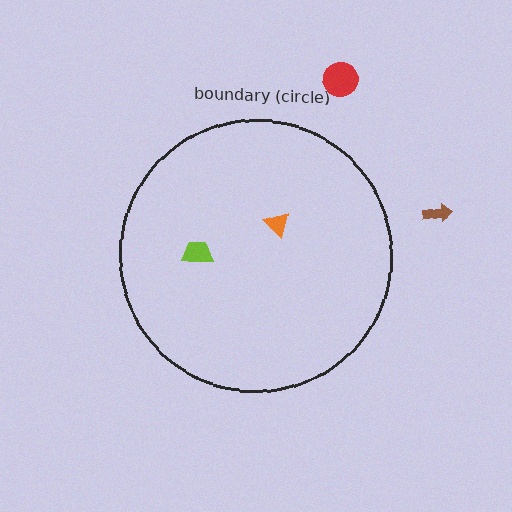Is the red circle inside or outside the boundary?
Outside.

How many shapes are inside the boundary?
2 inside, 2 outside.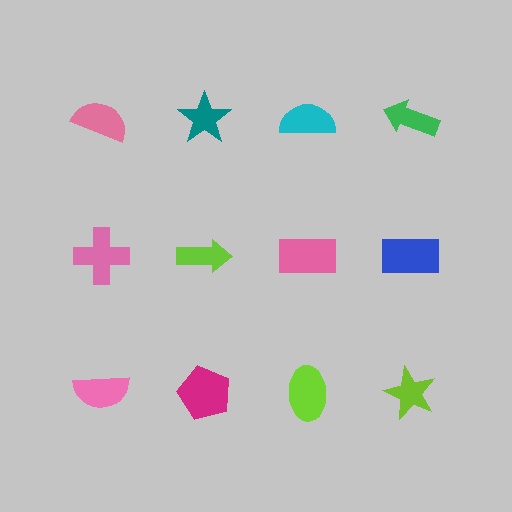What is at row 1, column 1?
A pink semicircle.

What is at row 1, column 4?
A green arrow.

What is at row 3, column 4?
A lime star.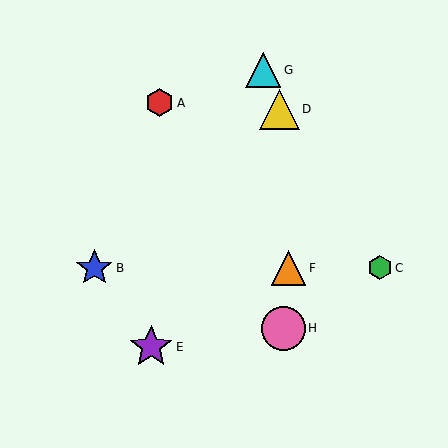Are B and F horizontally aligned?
Yes, both are at y≈268.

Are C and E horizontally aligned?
No, C is at y≈268 and E is at y≈347.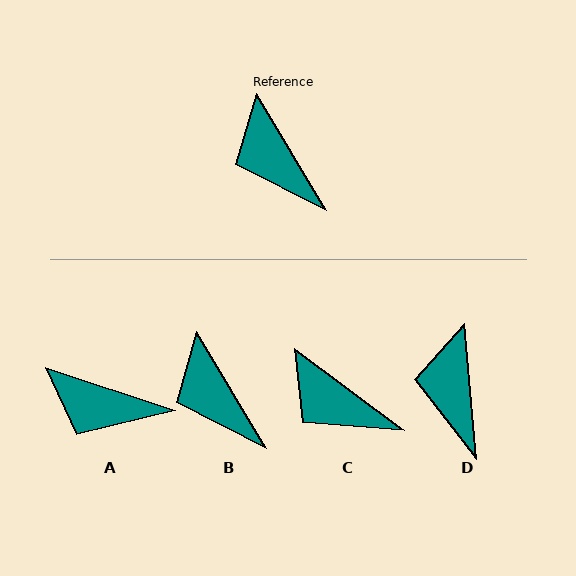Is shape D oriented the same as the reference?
No, it is off by about 26 degrees.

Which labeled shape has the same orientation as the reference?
B.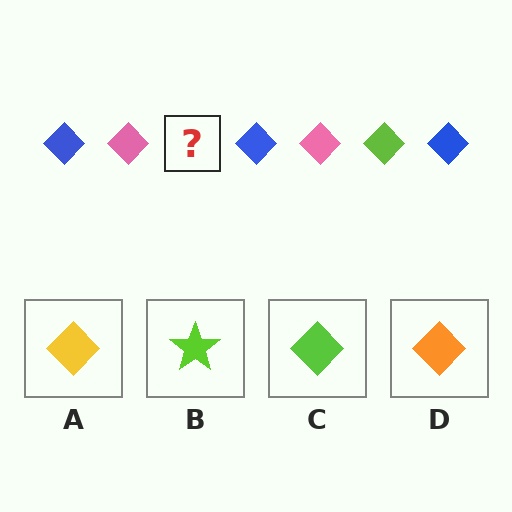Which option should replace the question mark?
Option C.